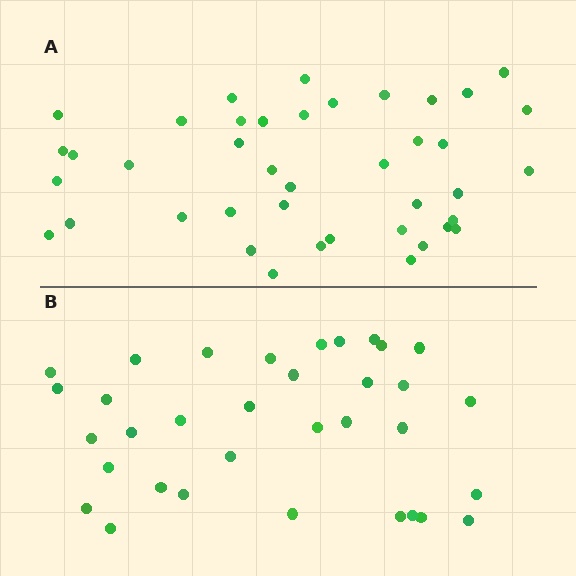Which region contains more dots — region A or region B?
Region A (the top region) has more dots.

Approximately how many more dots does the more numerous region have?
Region A has roughly 8 or so more dots than region B.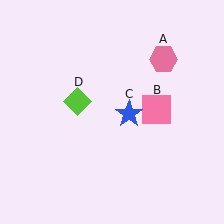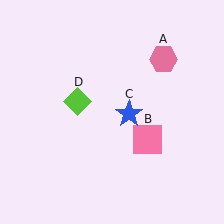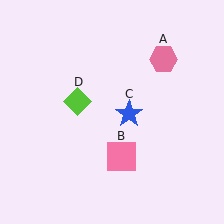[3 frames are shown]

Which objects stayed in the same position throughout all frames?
Pink hexagon (object A) and blue star (object C) and lime diamond (object D) remained stationary.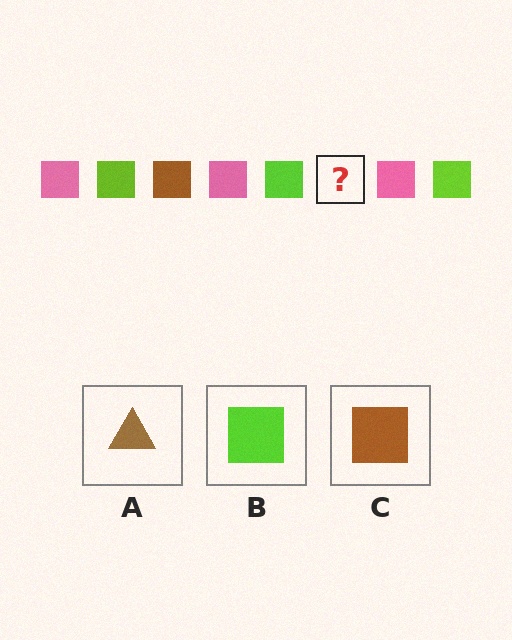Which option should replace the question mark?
Option C.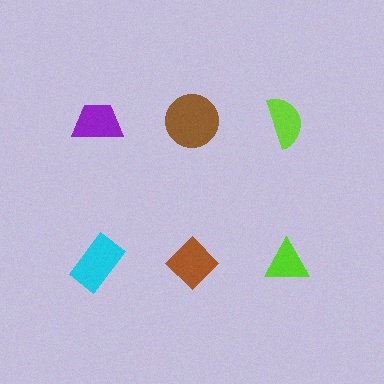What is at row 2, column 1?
A cyan rectangle.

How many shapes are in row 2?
3 shapes.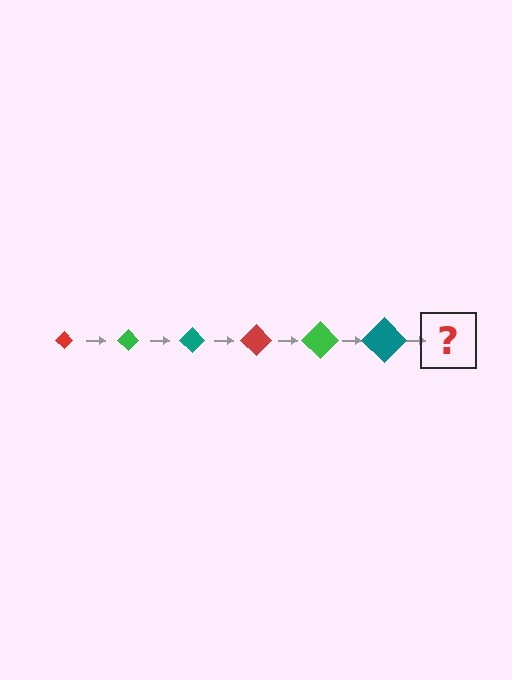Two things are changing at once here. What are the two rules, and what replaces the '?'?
The two rules are that the diamond grows larger each step and the color cycles through red, green, and teal. The '?' should be a red diamond, larger than the previous one.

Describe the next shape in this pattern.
It should be a red diamond, larger than the previous one.